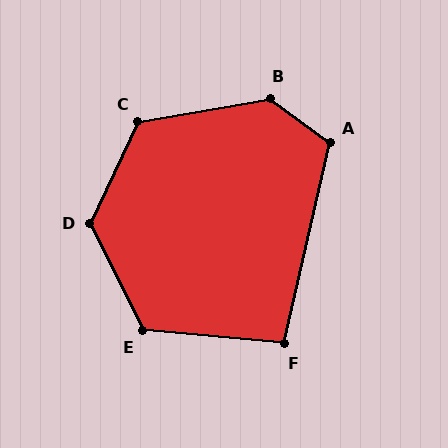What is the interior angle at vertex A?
Approximately 113 degrees (obtuse).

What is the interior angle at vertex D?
Approximately 129 degrees (obtuse).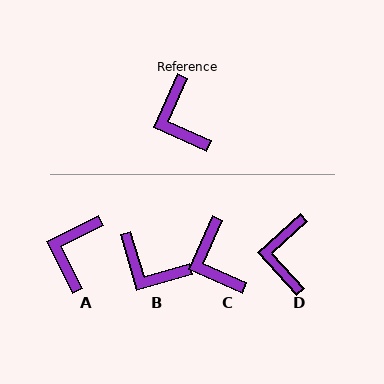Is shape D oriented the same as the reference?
No, it is off by about 24 degrees.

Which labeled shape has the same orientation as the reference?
C.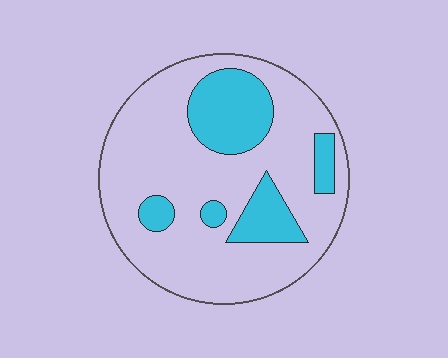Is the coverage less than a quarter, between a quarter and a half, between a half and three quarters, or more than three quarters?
Less than a quarter.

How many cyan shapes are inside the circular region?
5.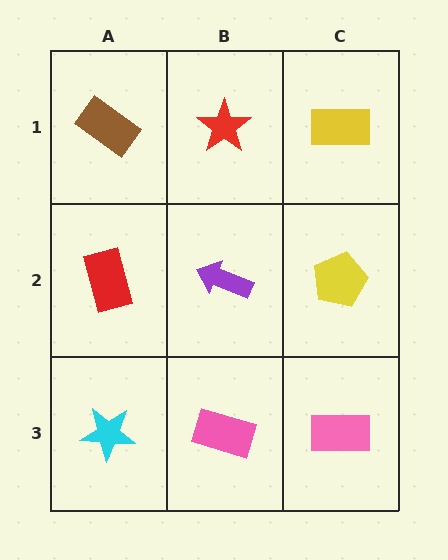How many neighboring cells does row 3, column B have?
3.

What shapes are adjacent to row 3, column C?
A yellow pentagon (row 2, column C), a pink rectangle (row 3, column B).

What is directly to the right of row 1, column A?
A red star.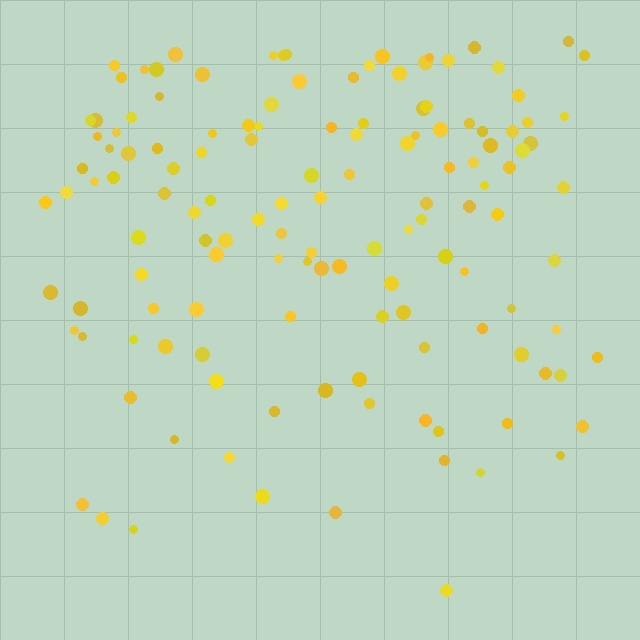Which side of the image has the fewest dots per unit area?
The bottom.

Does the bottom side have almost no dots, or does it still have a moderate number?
Still a moderate number, just noticeably fewer than the top.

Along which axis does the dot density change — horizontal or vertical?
Vertical.